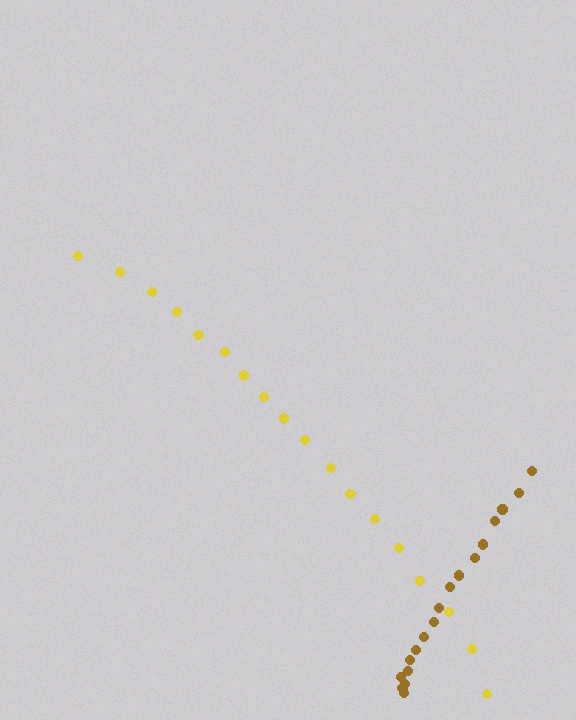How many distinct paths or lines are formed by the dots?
There are 2 distinct paths.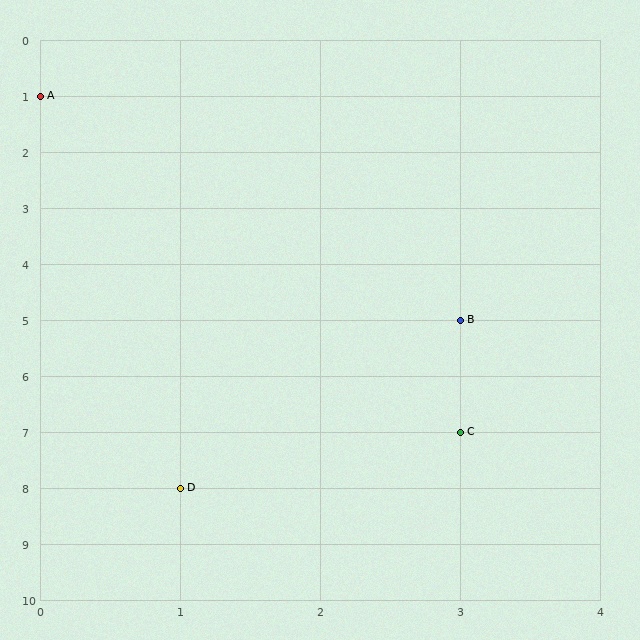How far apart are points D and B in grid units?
Points D and B are 2 columns and 3 rows apart (about 3.6 grid units diagonally).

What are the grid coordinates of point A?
Point A is at grid coordinates (0, 1).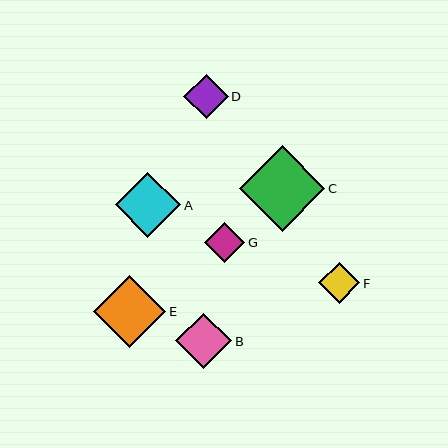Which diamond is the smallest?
Diamond G is the smallest with a size of approximately 40 pixels.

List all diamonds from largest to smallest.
From largest to smallest: C, E, A, B, D, F, G.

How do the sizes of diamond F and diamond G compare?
Diamond F and diamond G are approximately the same size.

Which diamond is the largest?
Diamond C is the largest with a size of approximately 85 pixels.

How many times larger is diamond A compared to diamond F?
Diamond A is approximately 1.6 times the size of diamond F.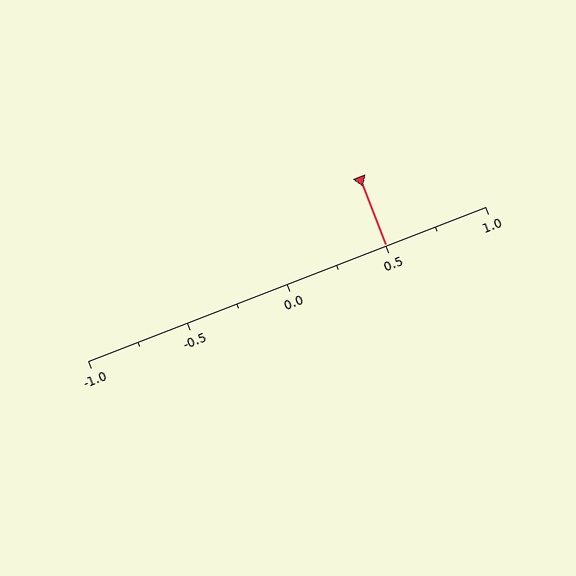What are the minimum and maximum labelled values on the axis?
The axis runs from -1.0 to 1.0.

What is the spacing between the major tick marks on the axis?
The major ticks are spaced 0.5 apart.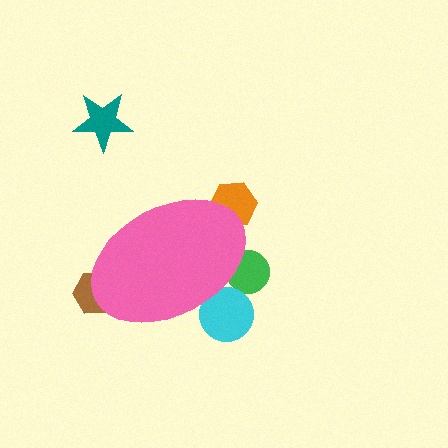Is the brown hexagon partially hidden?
Yes, the brown hexagon is partially hidden behind the pink ellipse.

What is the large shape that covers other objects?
A pink ellipse.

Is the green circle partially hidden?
Yes, the green circle is partially hidden behind the pink ellipse.